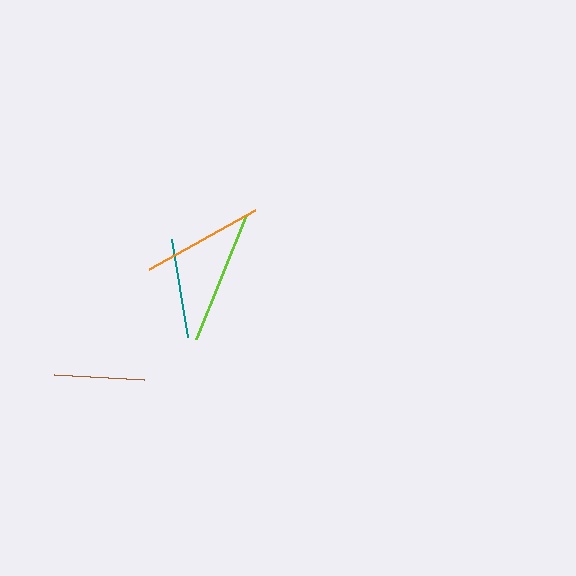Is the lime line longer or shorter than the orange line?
The lime line is longer than the orange line.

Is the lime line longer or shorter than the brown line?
The lime line is longer than the brown line.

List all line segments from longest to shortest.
From longest to shortest: lime, orange, teal, brown.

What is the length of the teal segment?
The teal segment is approximately 99 pixels long.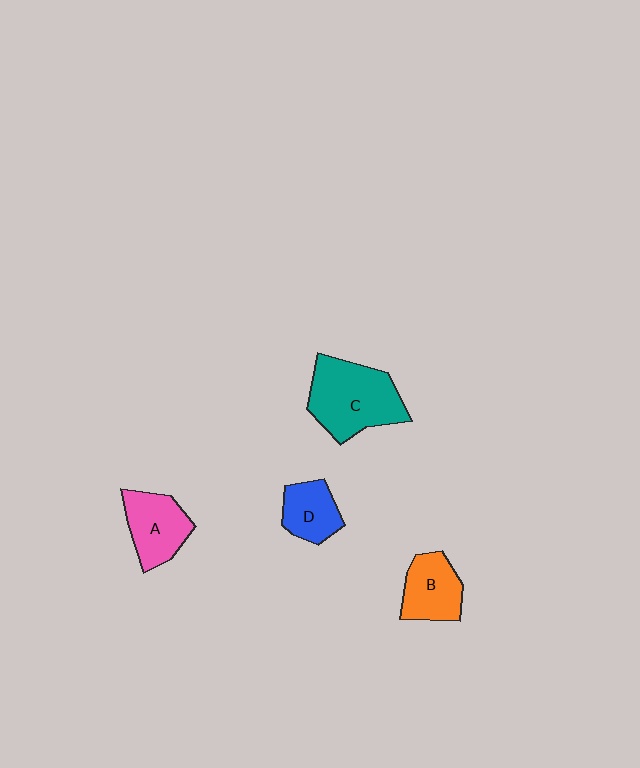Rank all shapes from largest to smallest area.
From largest to smallest: C (teal), A (pink), B (orange), D (blue).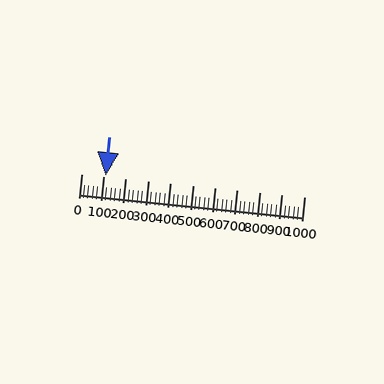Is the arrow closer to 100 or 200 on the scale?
The arrow is closer to 100.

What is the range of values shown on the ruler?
The ruler shows values from 0 to 1000.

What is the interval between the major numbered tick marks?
The major tick marks are spaced 100 units apart.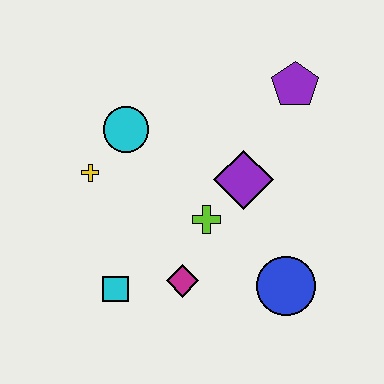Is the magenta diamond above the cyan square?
Yes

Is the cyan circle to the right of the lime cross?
No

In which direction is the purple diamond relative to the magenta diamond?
The purple diamond is above the magenta diamond.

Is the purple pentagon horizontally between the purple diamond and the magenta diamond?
No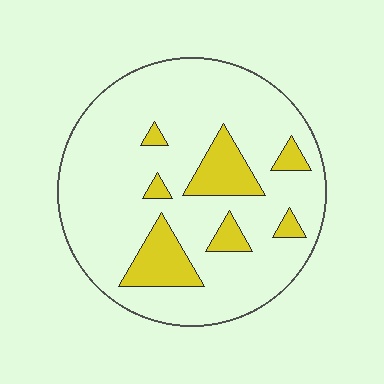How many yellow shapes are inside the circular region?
7.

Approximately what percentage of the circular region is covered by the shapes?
Approximately 15%.